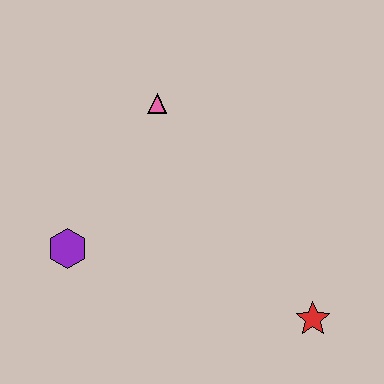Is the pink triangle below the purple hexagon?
No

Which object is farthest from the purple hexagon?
The red star is farthest from the purple hexagon.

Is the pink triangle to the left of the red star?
Yes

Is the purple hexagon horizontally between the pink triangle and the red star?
No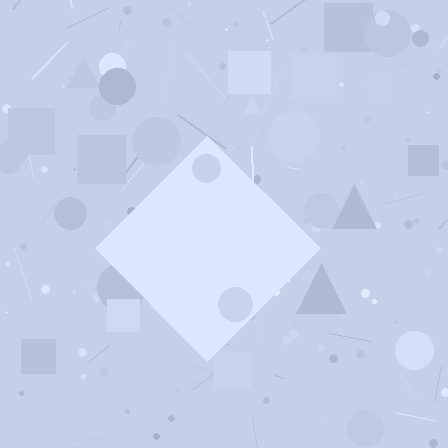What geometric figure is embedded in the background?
A diamond is embedded in the background.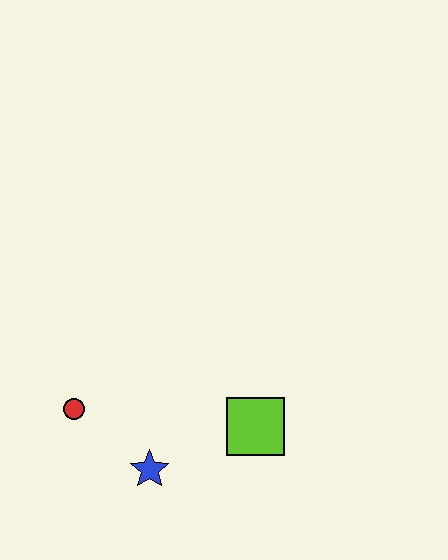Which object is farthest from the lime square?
The red circle is farthest from the lime square.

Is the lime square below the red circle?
Yes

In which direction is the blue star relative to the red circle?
The blue star is to the right of the red circle.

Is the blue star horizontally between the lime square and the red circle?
Yes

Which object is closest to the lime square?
The blue star is closest to the lime square.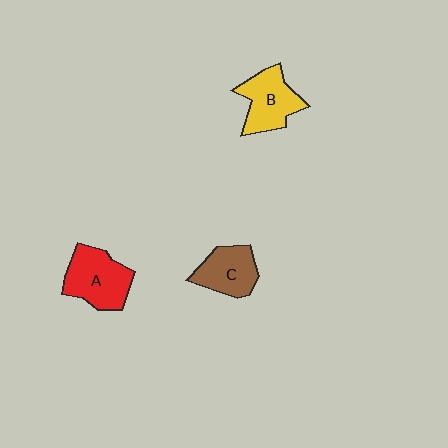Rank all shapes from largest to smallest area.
From largest to smallest: A (red), B (yellow), C (brown).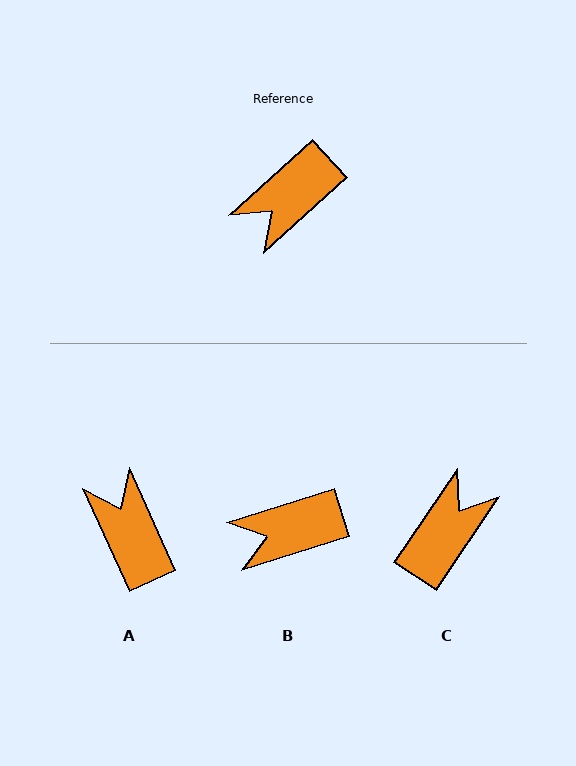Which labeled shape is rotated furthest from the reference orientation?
C, about 166 degrees away.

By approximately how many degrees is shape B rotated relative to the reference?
Approximately 25 degrees clockwise.